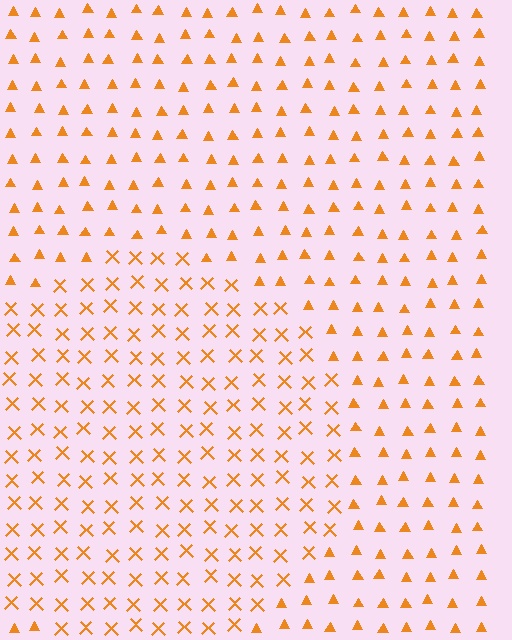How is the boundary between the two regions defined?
The boundary is defined by a change in element shape: X marks inside vs. triangles outside. All elements share the same color and spacing.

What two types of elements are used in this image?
The image uses X marks inside the circle region and triangles outside it.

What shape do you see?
I see a circle.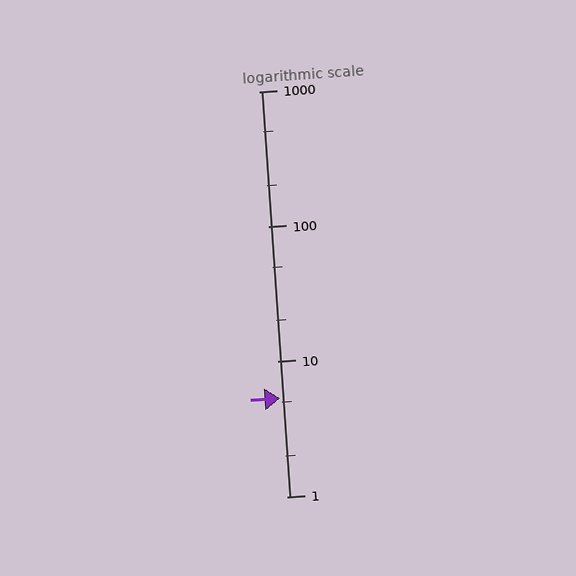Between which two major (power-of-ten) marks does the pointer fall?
The pointer is between 1 and 10.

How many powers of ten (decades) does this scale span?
The scale spans 3 decades, from 1 to 1000.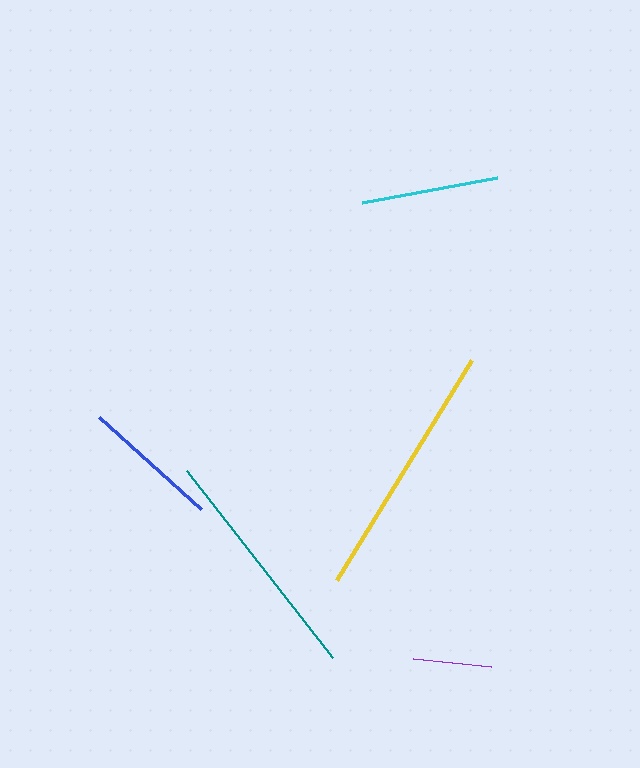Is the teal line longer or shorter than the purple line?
The teal line is longer than the purple line.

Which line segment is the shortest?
The purple line is the shortest at approximately 79 pixels.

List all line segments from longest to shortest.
From longest to shortest: yellow, teal, blue, cyan, purple.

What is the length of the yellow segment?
The yellow segment is approximately 259 pixels long.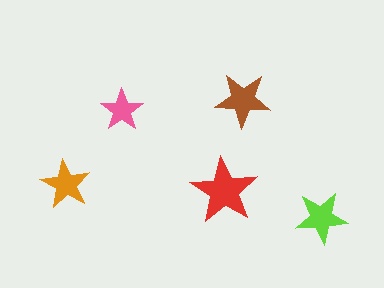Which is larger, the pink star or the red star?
The red one.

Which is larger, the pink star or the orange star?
The orange one.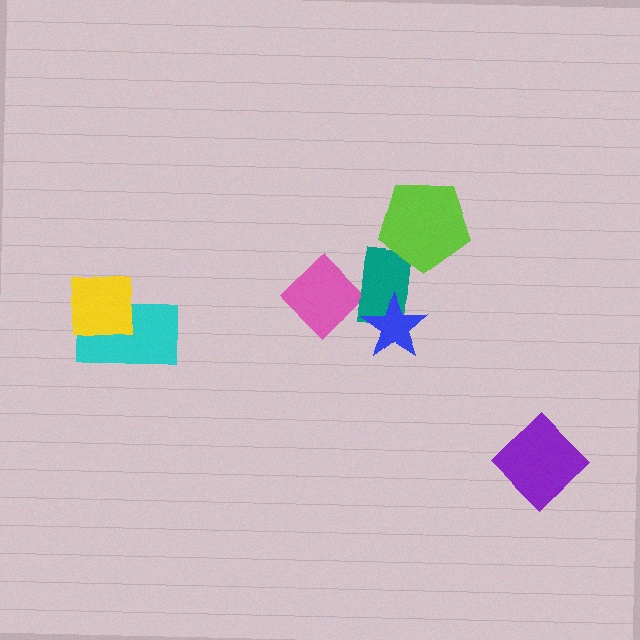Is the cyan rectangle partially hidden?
Yes, it is partially covered by another shape.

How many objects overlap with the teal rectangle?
3 objects overlap with the teal rectangle.